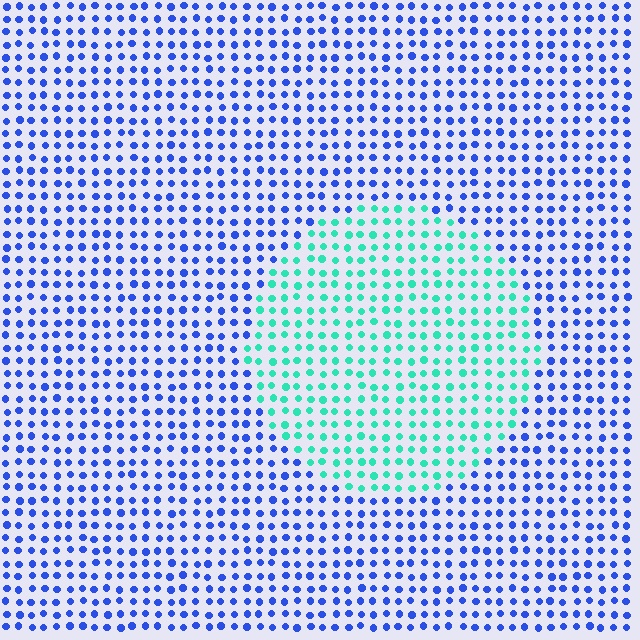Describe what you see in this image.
The image is filled with small blue elements in a uniform arrangement. A circle-shaped region is visible where the elements are tinted to a slightly different hue, forming a subtle color boundary.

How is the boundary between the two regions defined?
The boundary is defined purely by a slight shift in hue (about 65 degrees). Spacing, size, and orientation are identical on both sides.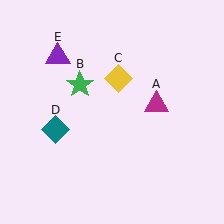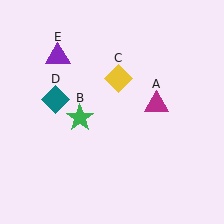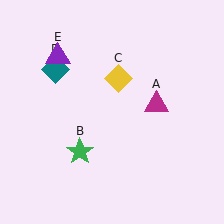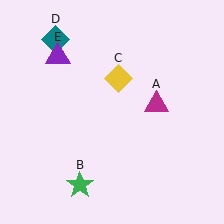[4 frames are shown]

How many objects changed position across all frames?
2 objects changed position: green star (object B), teal diamond (object D).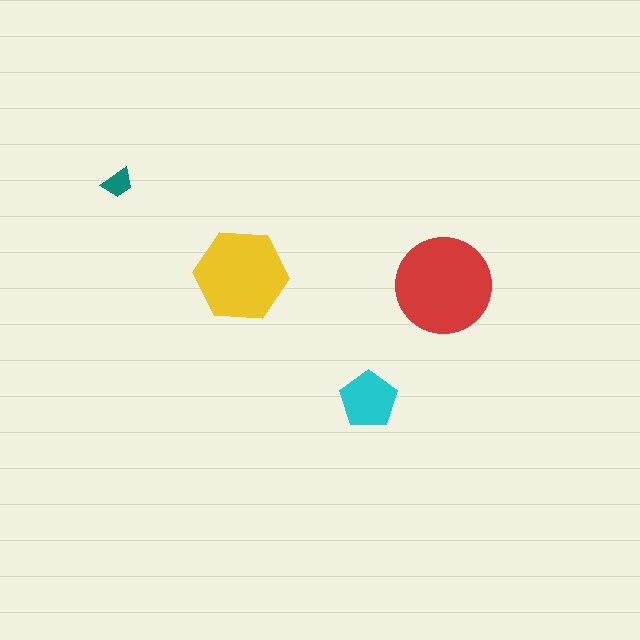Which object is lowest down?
The cyan pentagon is bottommost.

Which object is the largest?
The red circle.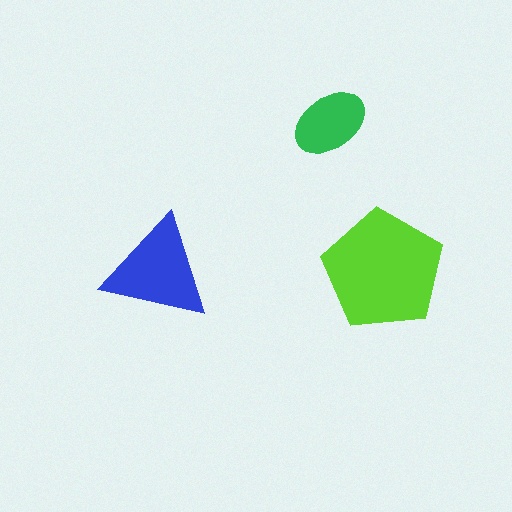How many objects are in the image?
There are 3 objects in the image.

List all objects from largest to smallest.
The lime pentagon, the blue triangle, the green ellipse.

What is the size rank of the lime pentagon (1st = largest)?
1st.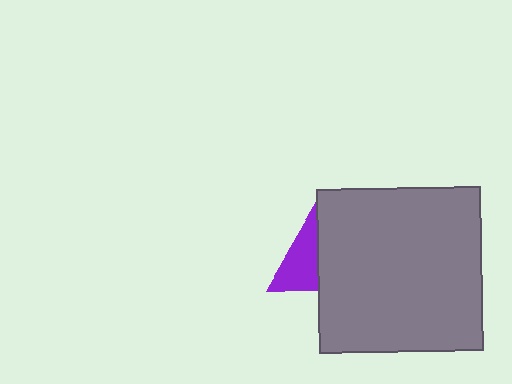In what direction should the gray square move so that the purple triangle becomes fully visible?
The gray square should move right. That is the shortest direction to clear the overlap and leave the purple triangle fully visible.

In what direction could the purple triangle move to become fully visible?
The purple triangle could move left. That would shift it out from behind the gray square entirely.